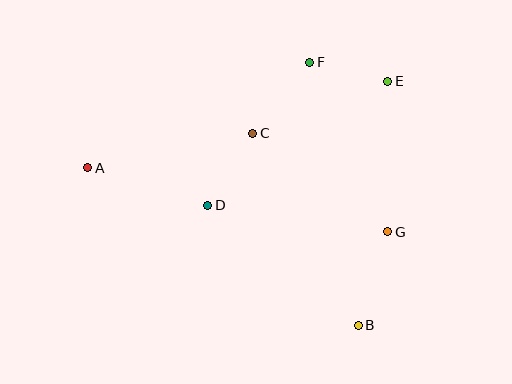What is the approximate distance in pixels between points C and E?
The distance between C and E is approximately 144 pixels.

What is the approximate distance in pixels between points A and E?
The distance between A and E is approximately 312 pixels.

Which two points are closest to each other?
Points E and F are closest to each other.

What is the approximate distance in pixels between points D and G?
The distance between D and G is approximately 182 pixels.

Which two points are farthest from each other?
Points A and B are farthest from each other.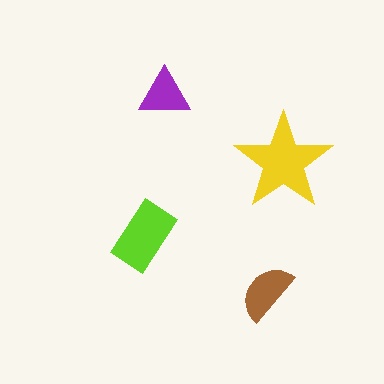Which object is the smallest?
The purple triangle.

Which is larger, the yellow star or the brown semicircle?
The yellow star.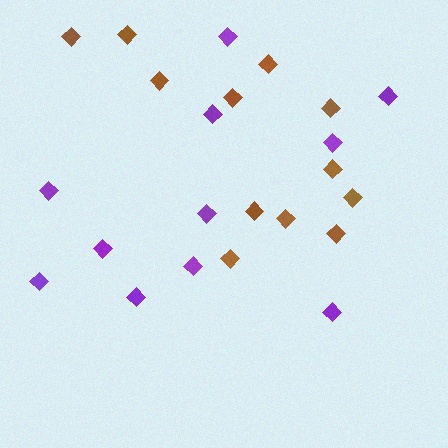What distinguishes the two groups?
There are 2 groups: one group of purple diamonds (11) and one group of brown diamonds (12).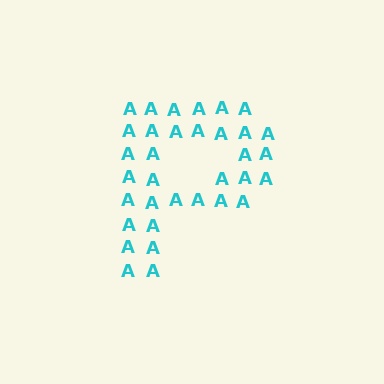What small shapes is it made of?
It is made of small letter A's.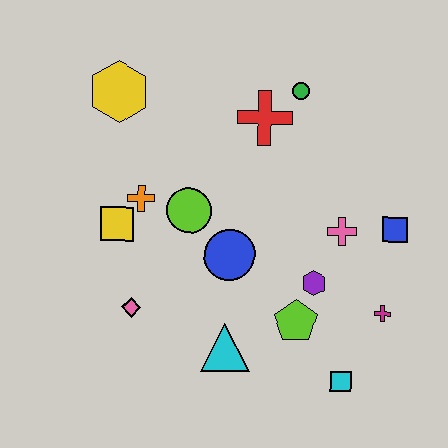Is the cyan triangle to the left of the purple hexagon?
Yes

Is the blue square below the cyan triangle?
No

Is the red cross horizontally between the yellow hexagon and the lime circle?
No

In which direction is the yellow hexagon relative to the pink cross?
The yellow hexagon is to the left of the pink cross.